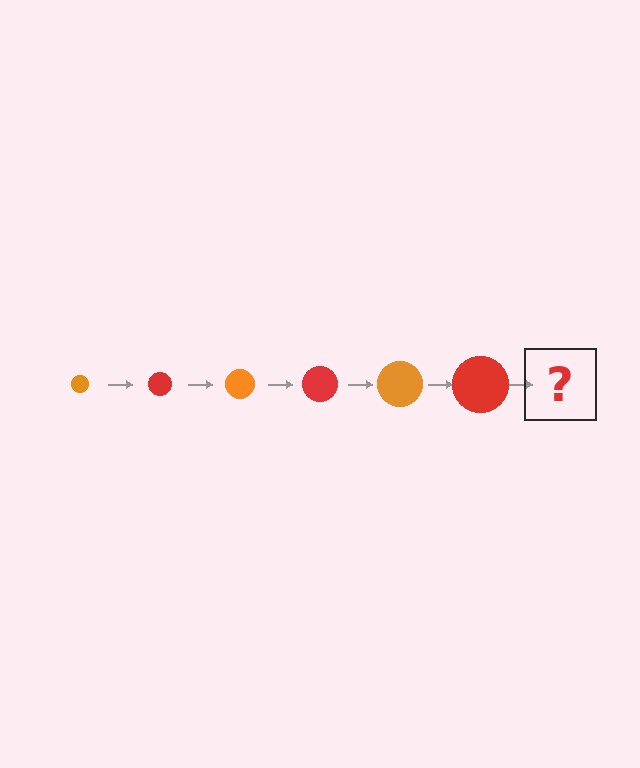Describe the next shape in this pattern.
It should be an orange circle, larger than the previous one.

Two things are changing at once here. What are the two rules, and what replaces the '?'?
The two rules are that the circle grows larger each step and the color cycles through orange and red. The '?' should be an orange circle, larger than the previous one.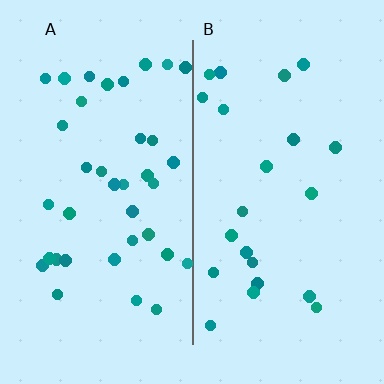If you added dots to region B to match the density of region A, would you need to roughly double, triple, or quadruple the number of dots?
Approximately double.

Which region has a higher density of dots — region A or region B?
A (the left).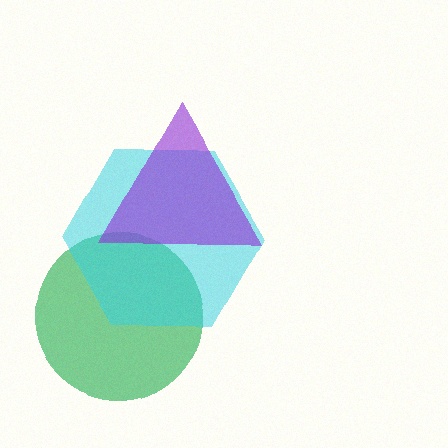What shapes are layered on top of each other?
The layered shapes are: a green circle, a cyan hexagon, a purple triangle.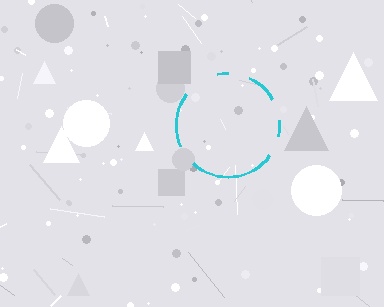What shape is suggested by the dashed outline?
The dashed outline suggests a circle.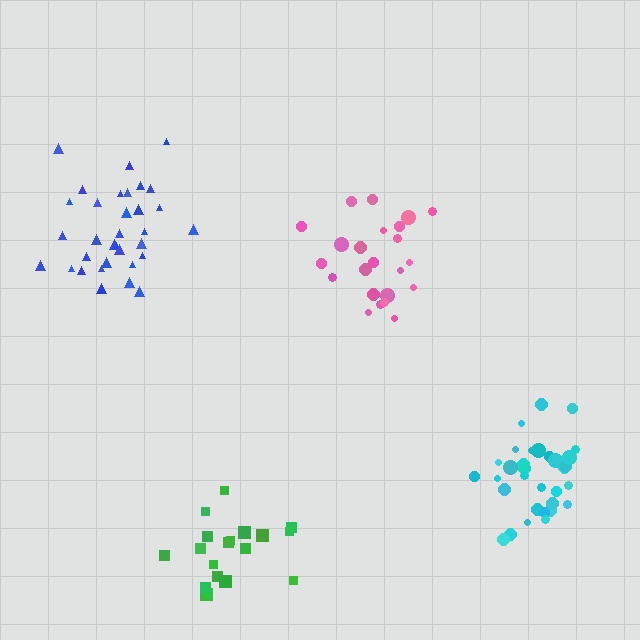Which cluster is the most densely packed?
Cyan.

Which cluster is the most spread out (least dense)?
Green.